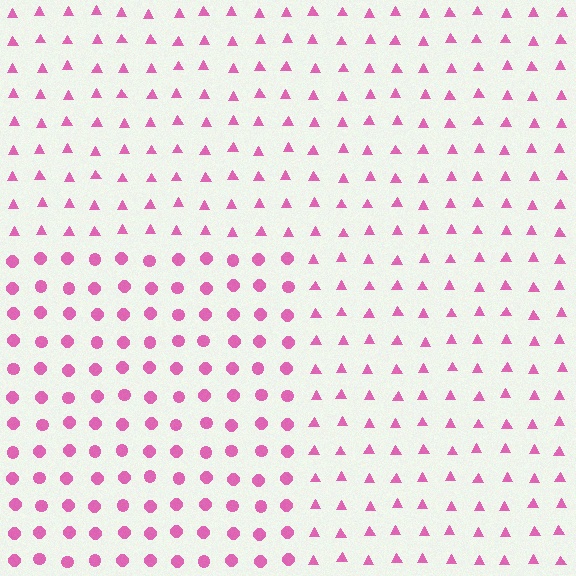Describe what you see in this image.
The image is filled with small pink elements arranged in a uniform grid. A rectangle-shaped region contains circles, while the surrounding area contains triangles. The boundary is defined purely by the change in element shape.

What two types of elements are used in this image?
The image uses circles inside the rectangle region and triangles outside it.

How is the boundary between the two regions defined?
The boundary is defined by a change in element shape: circles inside vs. triangles outside. All elements share the same color and spacing.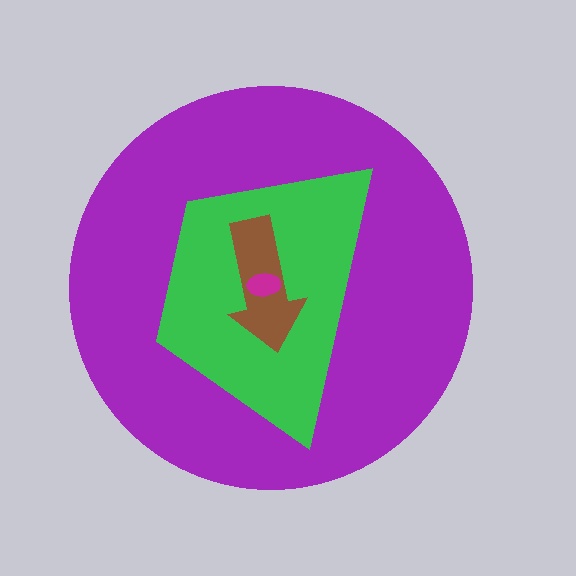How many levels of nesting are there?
4.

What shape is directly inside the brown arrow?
The magenta ellipse.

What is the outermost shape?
The purple circle.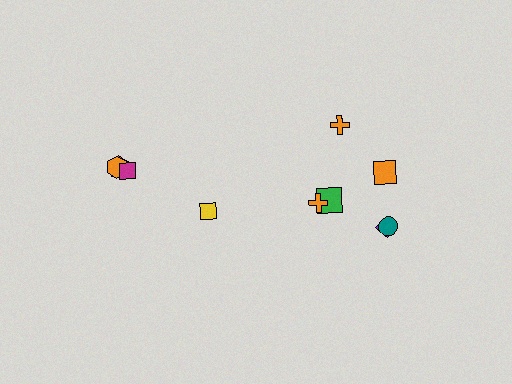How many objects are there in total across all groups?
There are 10 objects.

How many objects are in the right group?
There are 6 objects.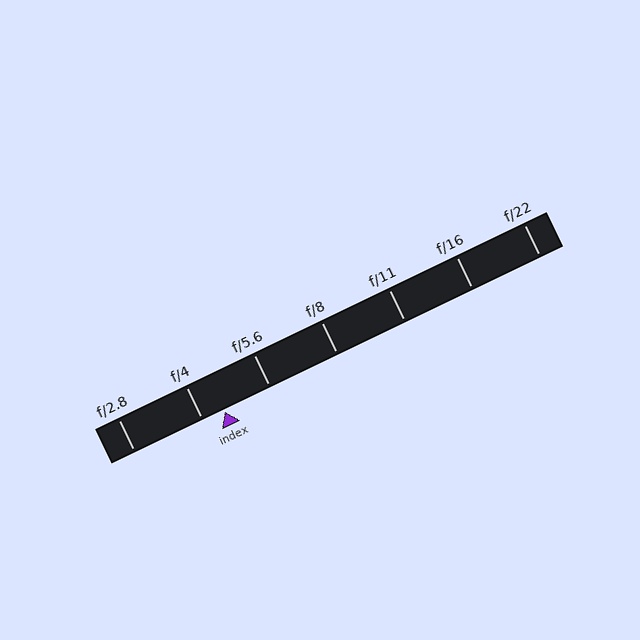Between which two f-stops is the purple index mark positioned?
The index mark is between f/4 and f/5.6.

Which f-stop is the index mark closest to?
The index mark is closest to f/4.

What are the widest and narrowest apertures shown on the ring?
The widest aperture shown is f/2.8 and the narrowest is f/22.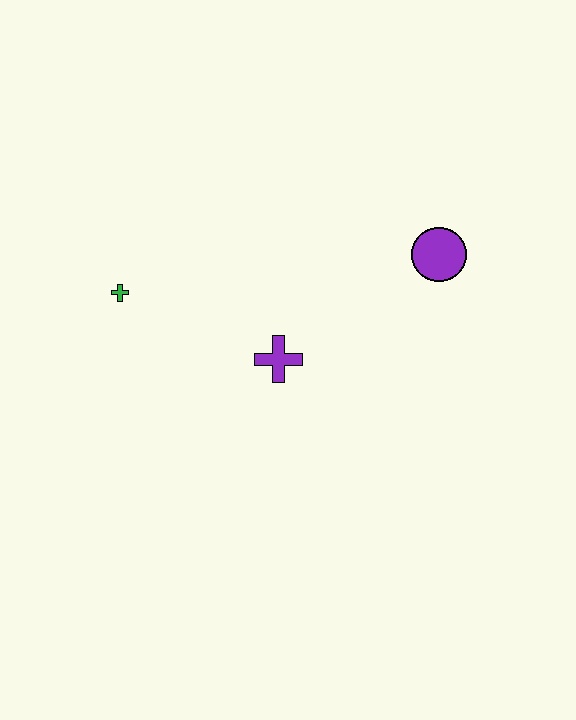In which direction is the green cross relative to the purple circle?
The green cross is to the left of the purple circle.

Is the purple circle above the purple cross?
Yes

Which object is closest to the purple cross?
The green cross is closest to the purple cross.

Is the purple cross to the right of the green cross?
Yes